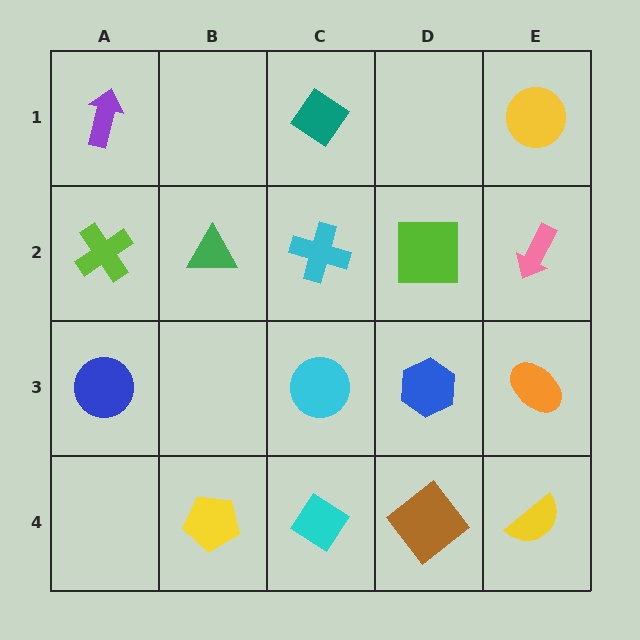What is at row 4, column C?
A cyan diamond.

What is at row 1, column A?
A purple arrow.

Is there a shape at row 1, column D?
No, that cell is empty.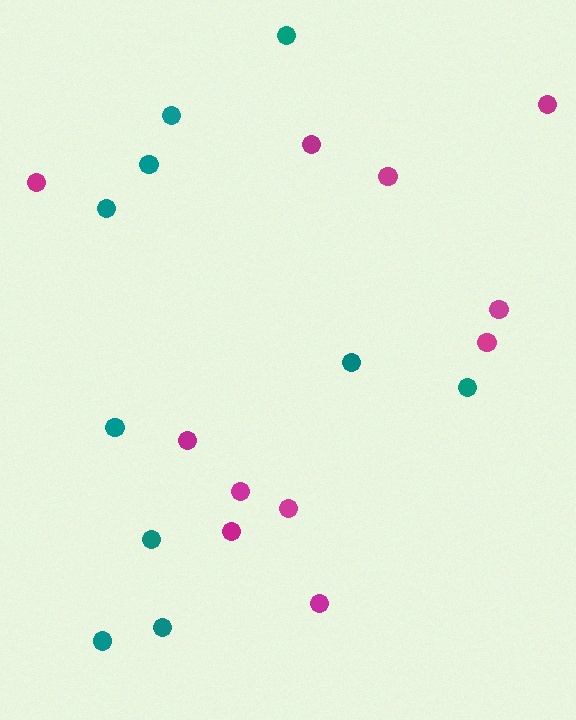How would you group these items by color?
There are 2 groups: one group of magenta circles (11) and one group of teal circles (10).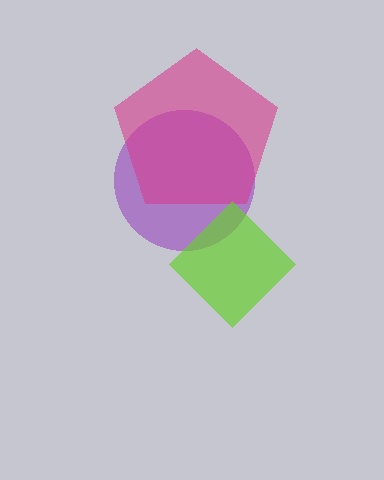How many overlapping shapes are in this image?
There are 3 overlapping shapes in the image.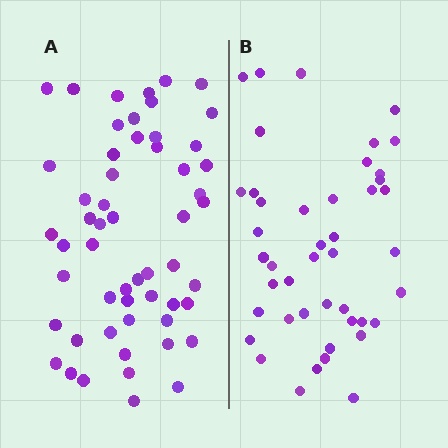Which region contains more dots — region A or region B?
Region A (the left region) has more dots.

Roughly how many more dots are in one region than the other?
Region A has roughly 12 or so more dots than region B.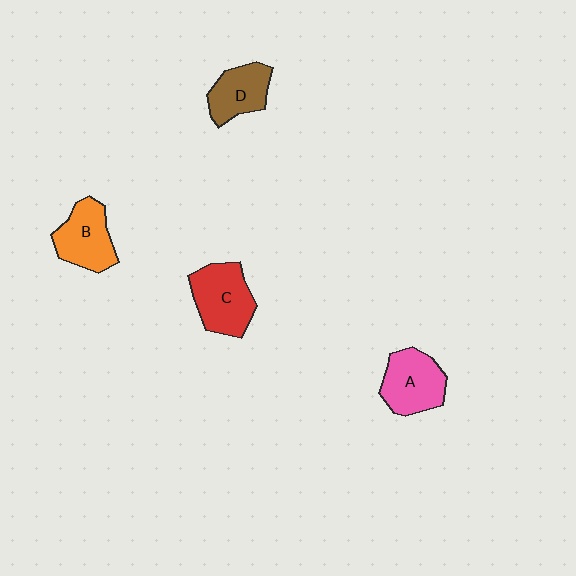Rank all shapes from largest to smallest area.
From largest to smallest: C (red), A (pink), B (orange), D (brown).